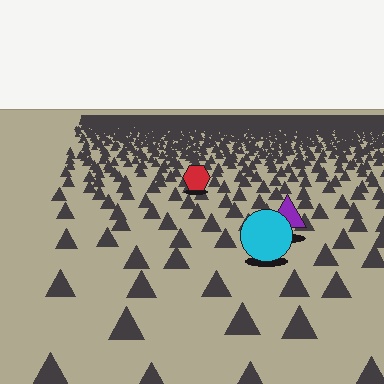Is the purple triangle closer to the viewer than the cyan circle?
No. The cyan circle is closer — you can tell from the texture gradient: the ground texture is coarser near it.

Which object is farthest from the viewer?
The red hexagon is farthest from the viewer. It appears smaller and the ground texture around it is denser.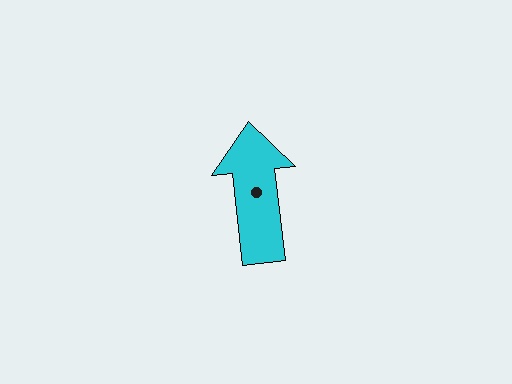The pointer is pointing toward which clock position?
Roughly 12 o'clock.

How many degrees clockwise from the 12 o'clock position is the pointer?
Approximately 354 degrees.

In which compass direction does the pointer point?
North.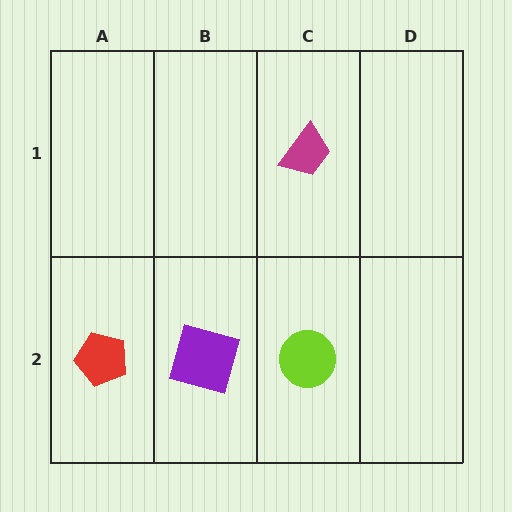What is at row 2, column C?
A lime circle.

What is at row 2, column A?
A red pentagon.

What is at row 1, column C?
A magenta trapezoid.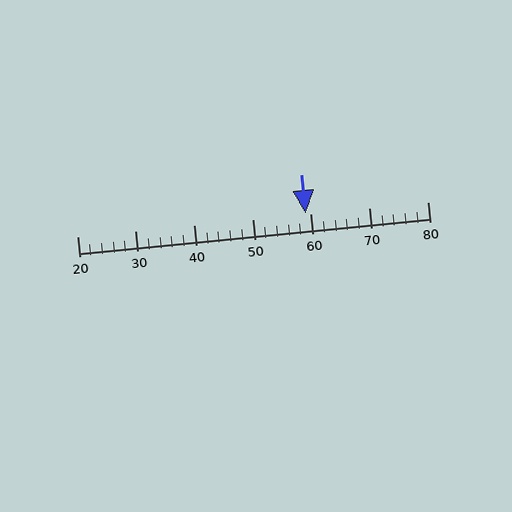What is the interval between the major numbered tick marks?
The major tick marks are spaced 10 units apart.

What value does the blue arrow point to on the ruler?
The blue arrow points to approximately 59.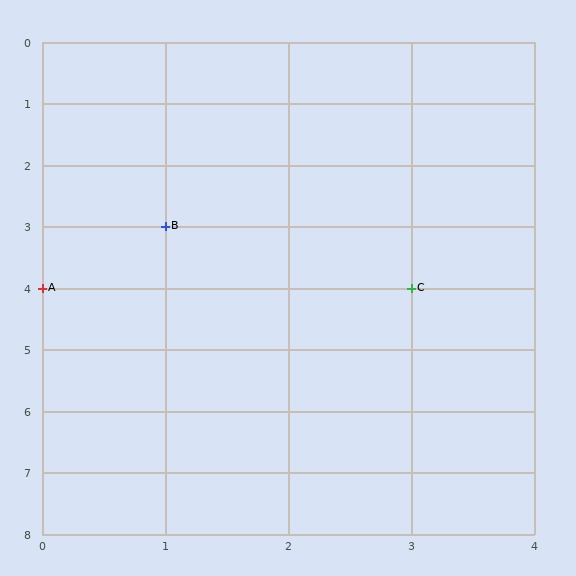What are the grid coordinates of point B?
Point B is at grid coordinates (1, 3).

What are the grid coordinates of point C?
Point C is at grid coordinates (3, 4).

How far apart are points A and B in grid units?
Points A and B are 1 column and 1 row apart (about 1.4 grid units diagonally).